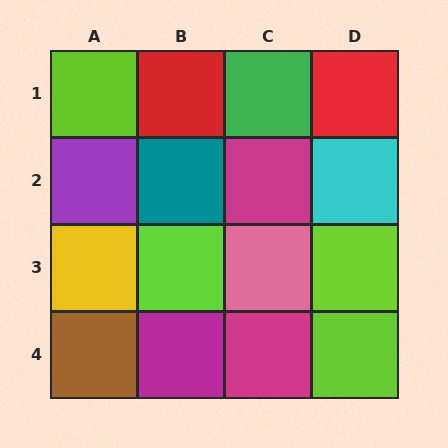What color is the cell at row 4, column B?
Magenta.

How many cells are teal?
1 cell is teal.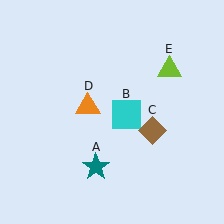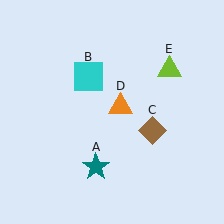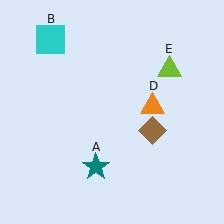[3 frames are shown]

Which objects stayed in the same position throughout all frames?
Teal star (object A) and brown diamond (object C) and lime triangle (object E) remained stationary.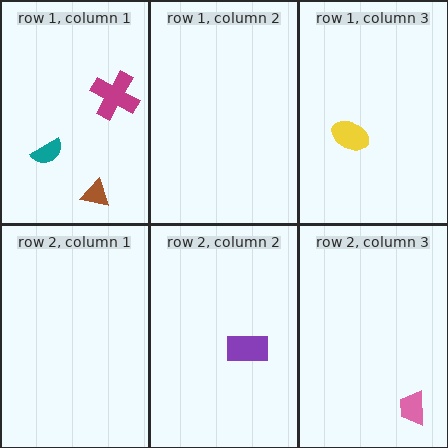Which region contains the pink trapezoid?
The row 2, column 3 region.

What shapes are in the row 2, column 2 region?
The purple rectangle.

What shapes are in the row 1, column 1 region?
The magenta cross, the teal semicircle, the brown triangle.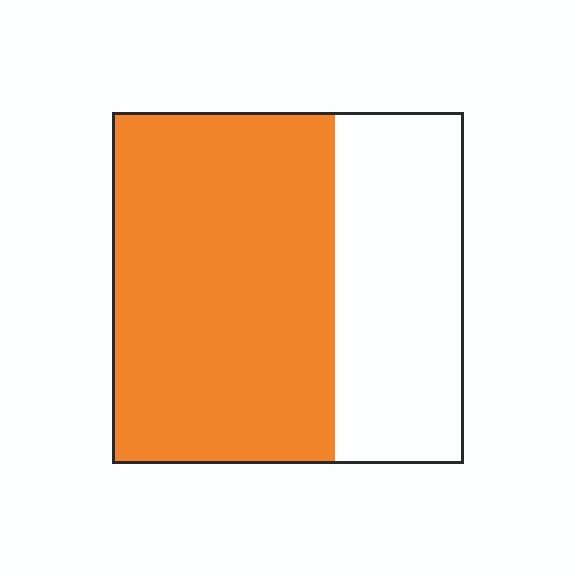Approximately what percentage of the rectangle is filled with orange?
Approximately 65%.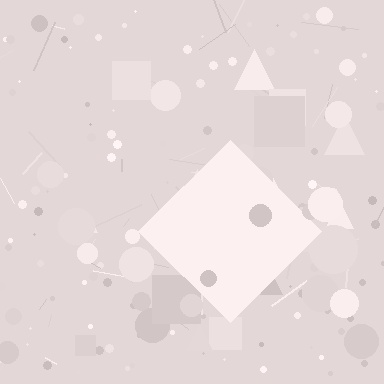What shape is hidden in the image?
A diamond is hidden in the image.